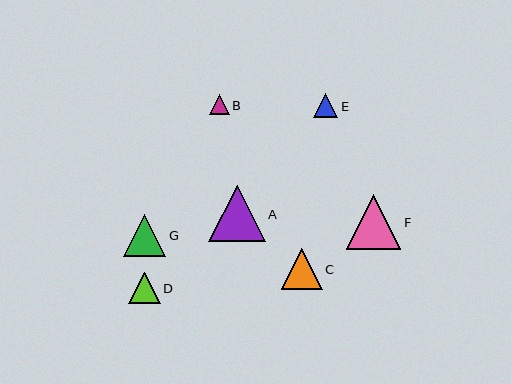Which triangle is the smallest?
Triangle B is the smallest with a size of approximately 20 pixels.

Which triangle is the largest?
Triangle A is the largest with a size of approximately 56 pixels.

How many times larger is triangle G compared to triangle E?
Triangle G is approximately 1.8 times the size of triangle E.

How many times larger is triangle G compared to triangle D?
Triangle G is approximately 1.4 times the size of triangle D.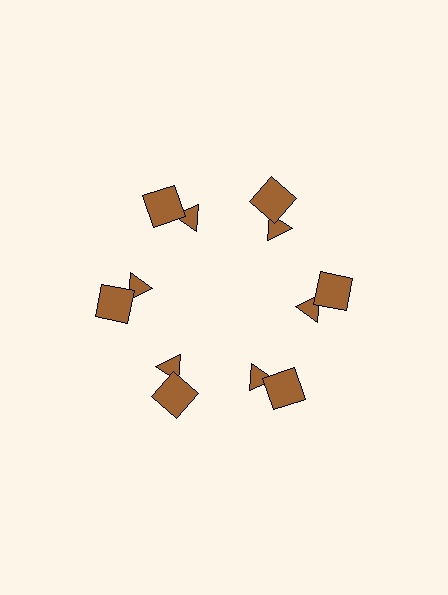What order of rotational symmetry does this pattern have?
This pattern has 6-fold rotational symmetry.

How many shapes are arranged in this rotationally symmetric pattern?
There are 12 shapes, arranged in 6 groups of 2.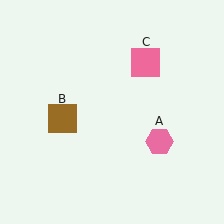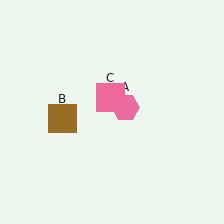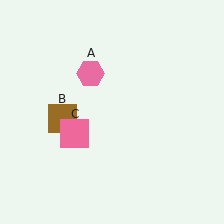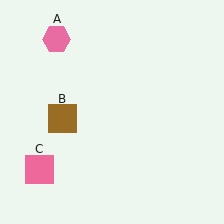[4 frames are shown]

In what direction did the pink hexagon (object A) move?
The pink hexagon (object A) moved up and to the left.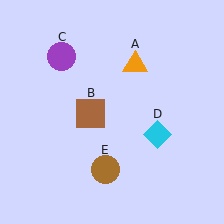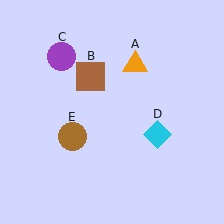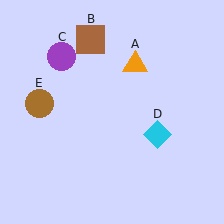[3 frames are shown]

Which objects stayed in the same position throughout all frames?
Orange triangle (object A) and purple circle (object C) and cyan diamond (object D) remained stationary.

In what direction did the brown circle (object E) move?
The brown circle (object E) moved up and to the left.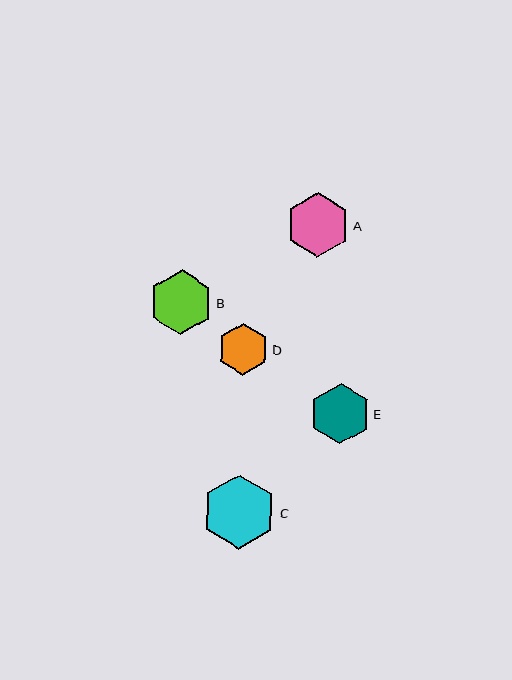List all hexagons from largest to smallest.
From largest to smallest: C, A, B, E, D.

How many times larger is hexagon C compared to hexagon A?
Hexagon C is approximately 1.2 times the size of hexagon A.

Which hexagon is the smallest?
Hexagon D is the smallest with a size of approximately 52 pixels.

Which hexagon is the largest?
Hexagon C is the largest with a size of approximately 74 pixels.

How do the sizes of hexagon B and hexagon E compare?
Hexagon B and hexagon E are approximately the same size.